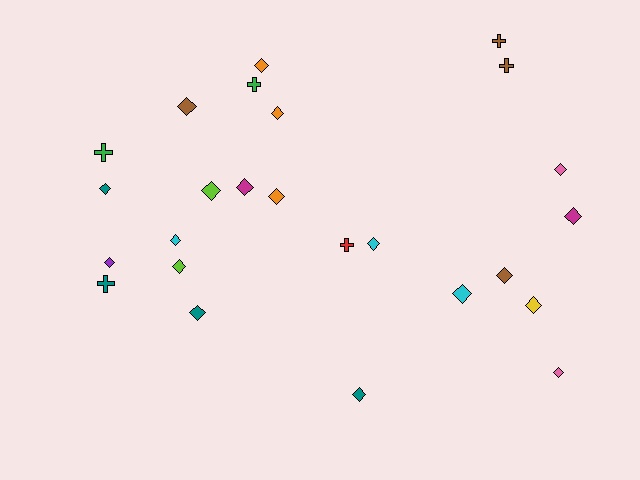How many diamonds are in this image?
There are 19 diamonds.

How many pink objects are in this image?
There are 2 pink objects.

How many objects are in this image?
There are 25 objects.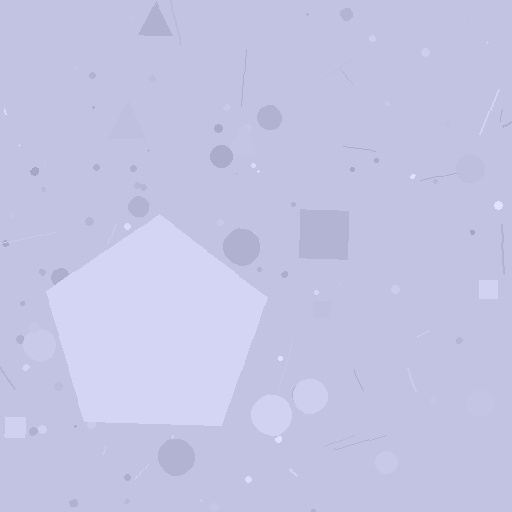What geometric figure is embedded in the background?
A pentagon is embedded in the background.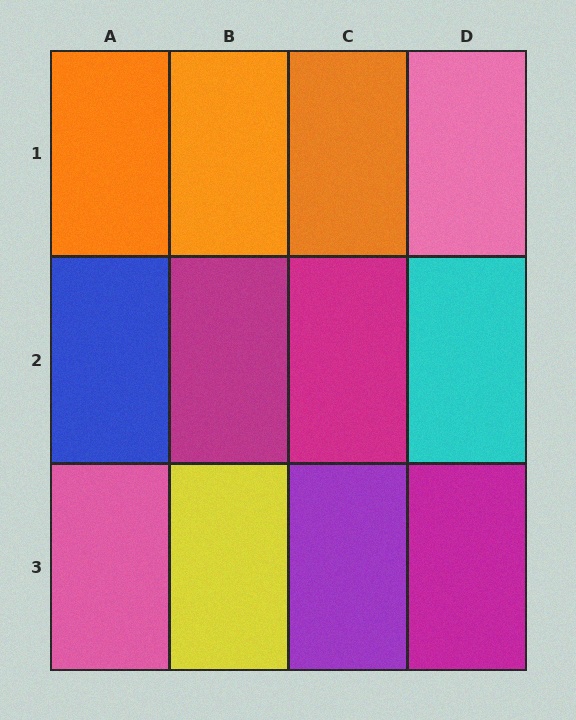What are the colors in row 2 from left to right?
Blue, magenta, magenta, cyan.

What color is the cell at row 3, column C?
Purple.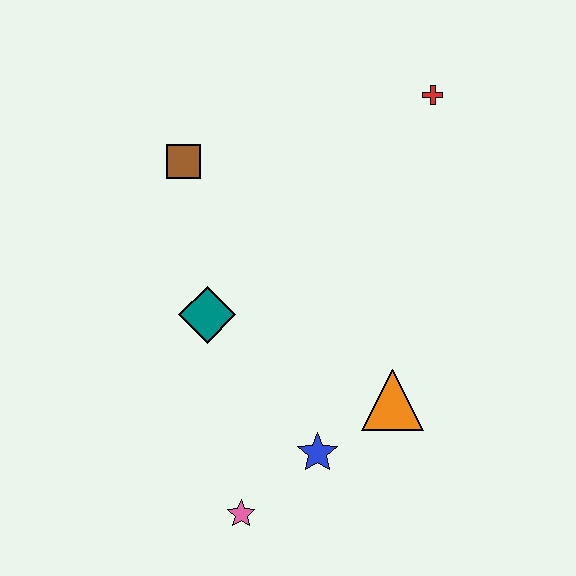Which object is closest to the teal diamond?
The brown square is closest to the teal diamond.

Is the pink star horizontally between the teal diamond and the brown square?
No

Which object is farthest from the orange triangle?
The brown square is farthest from the orange triangle.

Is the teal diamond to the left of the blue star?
Yes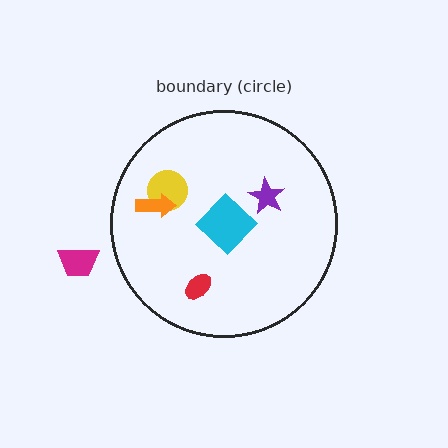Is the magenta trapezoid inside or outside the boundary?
Outside.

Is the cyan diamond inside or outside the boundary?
Inside.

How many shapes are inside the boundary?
5 inside, 1 outside.